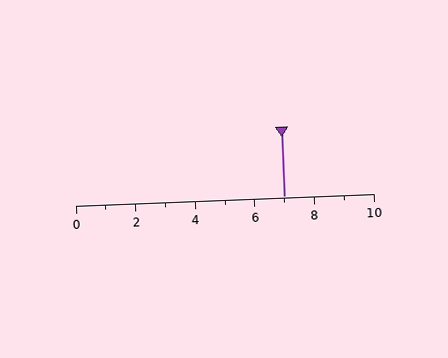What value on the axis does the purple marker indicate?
The marker indicates approximately 7.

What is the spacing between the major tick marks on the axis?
The major ticks are spaced 2 apart.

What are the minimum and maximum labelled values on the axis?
The axis runs from 0 to 10.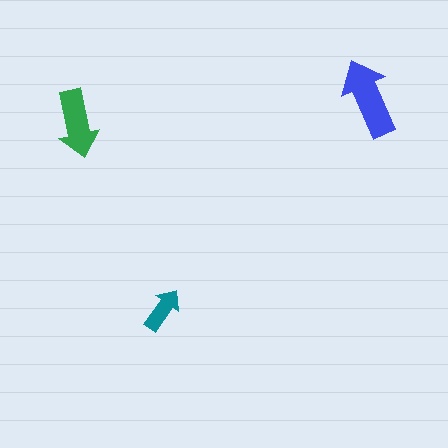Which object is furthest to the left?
The green arrow is leftmost.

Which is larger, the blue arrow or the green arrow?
The blue one.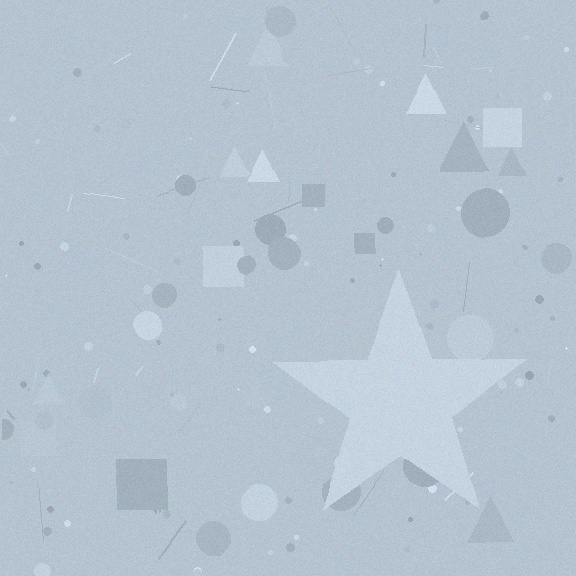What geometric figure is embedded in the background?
A star is embedded in the background.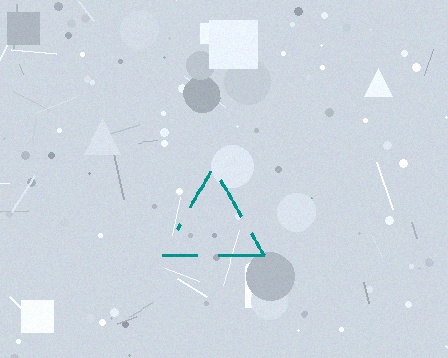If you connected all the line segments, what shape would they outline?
They would outline a triangle.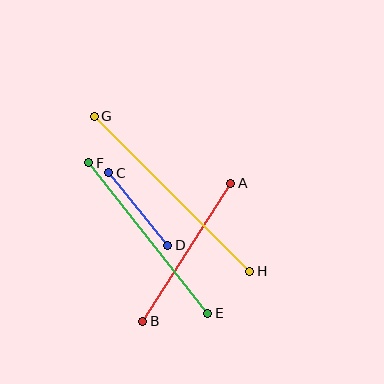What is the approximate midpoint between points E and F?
The midpoint is at approximately (148, 238) pixels.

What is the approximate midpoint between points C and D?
The midpoint is at approximately (138, 209) pixels.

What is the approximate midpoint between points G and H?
The midpoint is at approximately (172, 194) pixels.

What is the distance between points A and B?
The distance is approximately 164 pixels.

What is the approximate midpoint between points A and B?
The midpoint is at approximately (187, 252) pixels.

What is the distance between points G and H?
The distance is approximately 219 pixels.